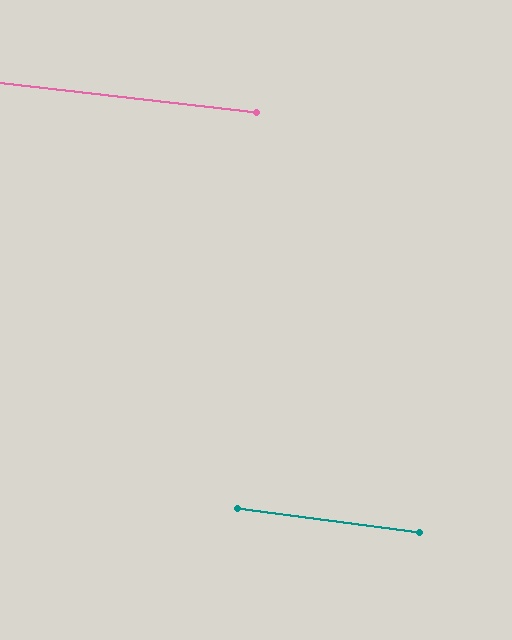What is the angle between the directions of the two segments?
Approximately 1 degree.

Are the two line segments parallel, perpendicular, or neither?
Parallel — their directions differ by only 1.0°.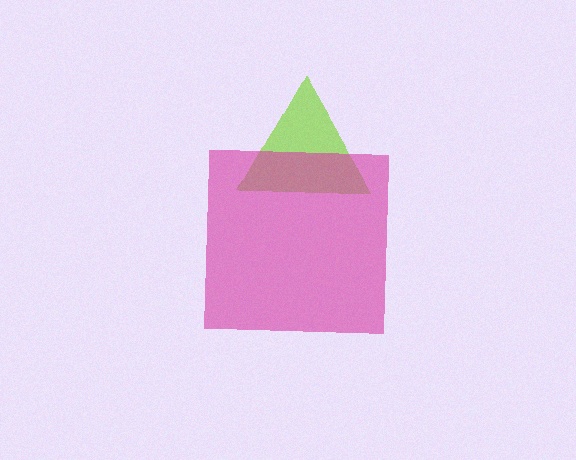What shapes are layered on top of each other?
The layered shapes are: a lime triangle, a magenta square.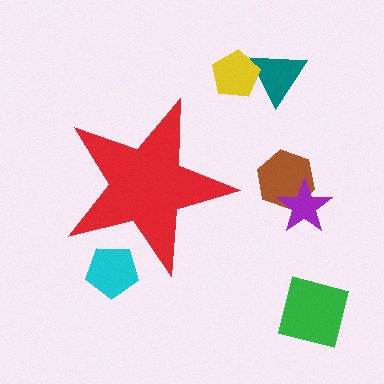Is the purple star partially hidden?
No, the purple star is fully visible.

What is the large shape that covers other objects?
A red star.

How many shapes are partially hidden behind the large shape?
1 shape is partially hidden.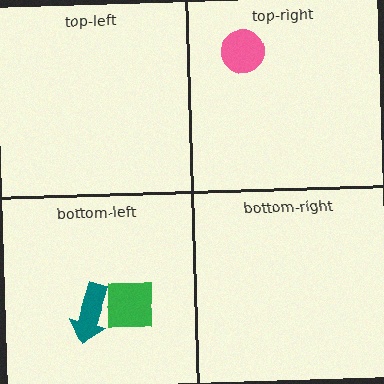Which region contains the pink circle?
The top-right region.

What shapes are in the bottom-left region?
The teal arrow, the green square.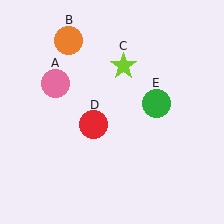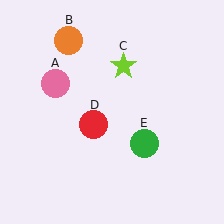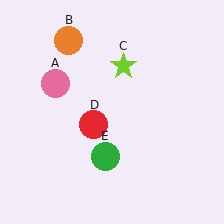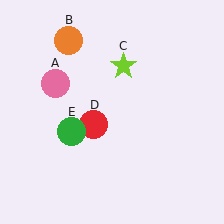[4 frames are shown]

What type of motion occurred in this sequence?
The green circle (object E) rotated clockwise around the center of the scene.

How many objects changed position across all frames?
1 object changed position: green circle (object E).